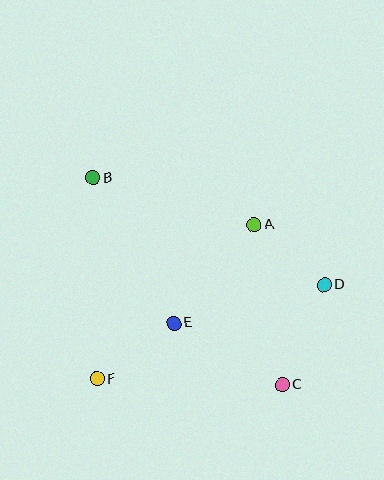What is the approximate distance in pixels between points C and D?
The distance between C and D is approximately 108 pixels.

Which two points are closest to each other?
Points A and D are closest to each other.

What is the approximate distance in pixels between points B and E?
The distance between B and E is approximately 166 pixels.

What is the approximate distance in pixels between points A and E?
The distance between A and E is approximately 127 pixels.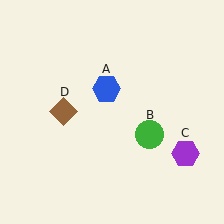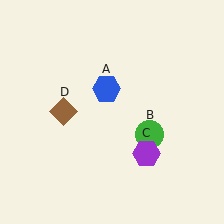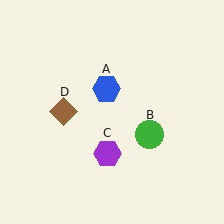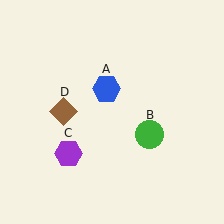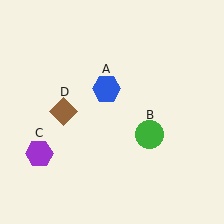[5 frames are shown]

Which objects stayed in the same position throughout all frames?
Blue hexagon (object A) and green circle (object B) and brown diamond (object D) remained stationary.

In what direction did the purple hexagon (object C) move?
The purple hexagon (object C) moved left.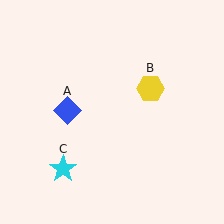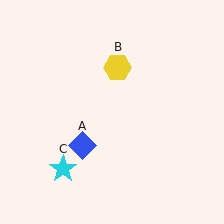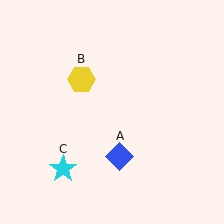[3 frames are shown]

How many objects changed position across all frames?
2 objects changed position: blue diamond (object A), yellow hexagon (object B).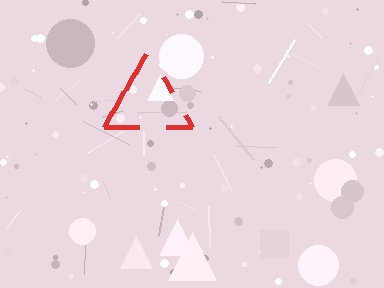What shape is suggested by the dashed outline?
The dashed outline suggests a triangle.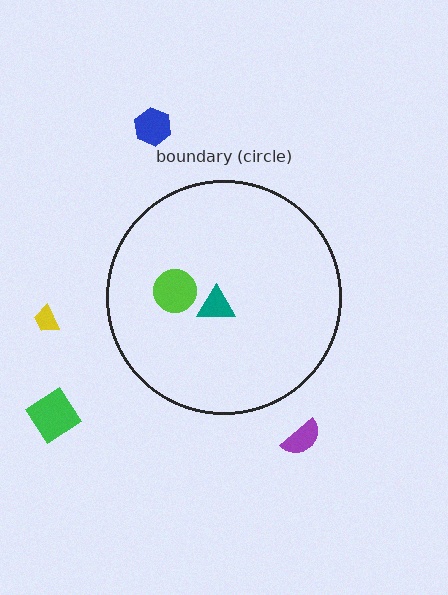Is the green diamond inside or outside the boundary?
Outside.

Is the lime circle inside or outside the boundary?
Inside.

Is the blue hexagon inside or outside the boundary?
Outside.